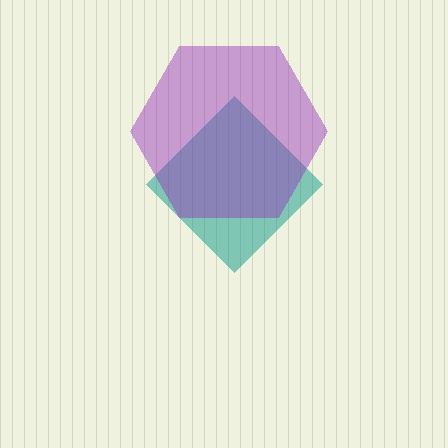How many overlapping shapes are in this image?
There are 2 overlapping shapes in the image.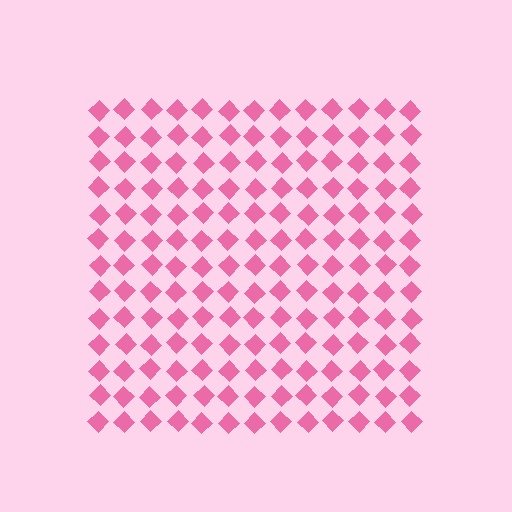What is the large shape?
The large shape is a square.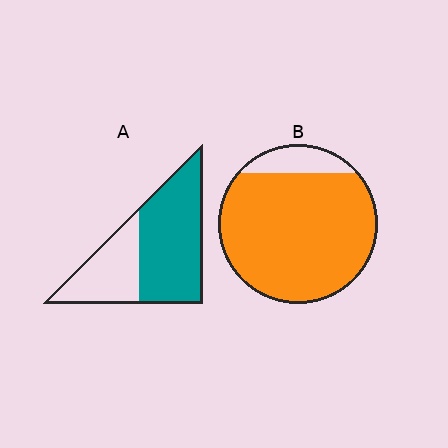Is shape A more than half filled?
Yes.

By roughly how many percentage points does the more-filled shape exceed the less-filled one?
By roughly 25 percentage points (B over A).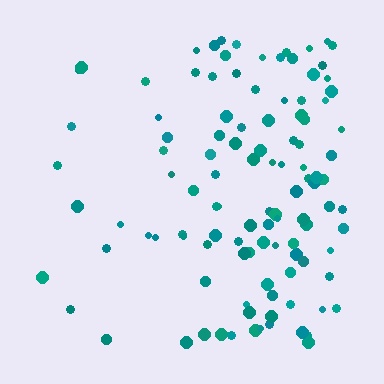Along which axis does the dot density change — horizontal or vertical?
Horizontal.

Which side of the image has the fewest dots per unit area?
The left.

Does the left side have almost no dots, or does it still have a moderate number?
Still a moderate number, just noticeably fewer than the right.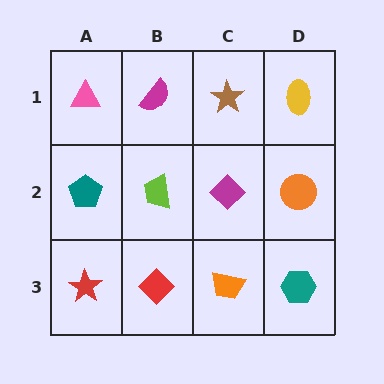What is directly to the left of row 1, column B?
A pink triangle.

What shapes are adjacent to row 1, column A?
A teal pentagon (row 2, column A), a magenta semicircle (row 1, column B).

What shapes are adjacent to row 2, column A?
A pink triangle (row 1, column A), a red star (row 3, column A), a lime trapezoid (row 2, column B).